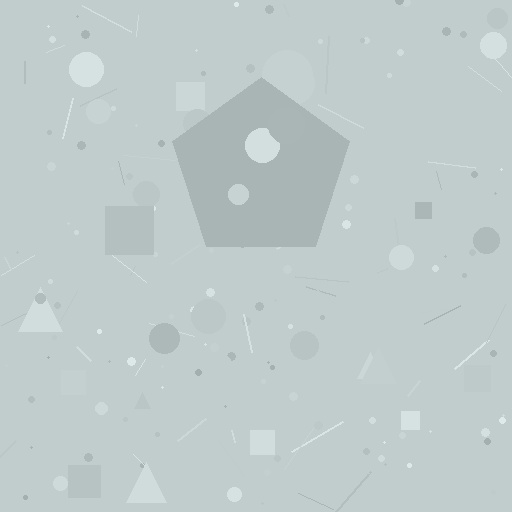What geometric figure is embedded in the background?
A pentagon is embedded in the background.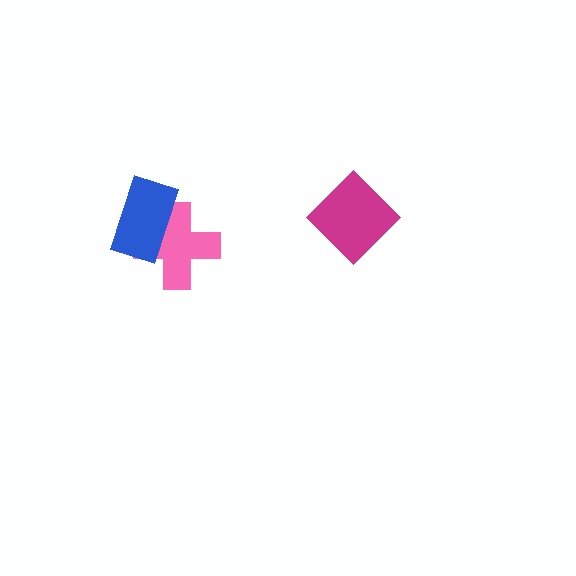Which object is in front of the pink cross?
The blue rectangle is in front of the pink cross.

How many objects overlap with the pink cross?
1 object overlaps with the pink cross.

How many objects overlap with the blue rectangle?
1 object overlaps with the blue rectangle.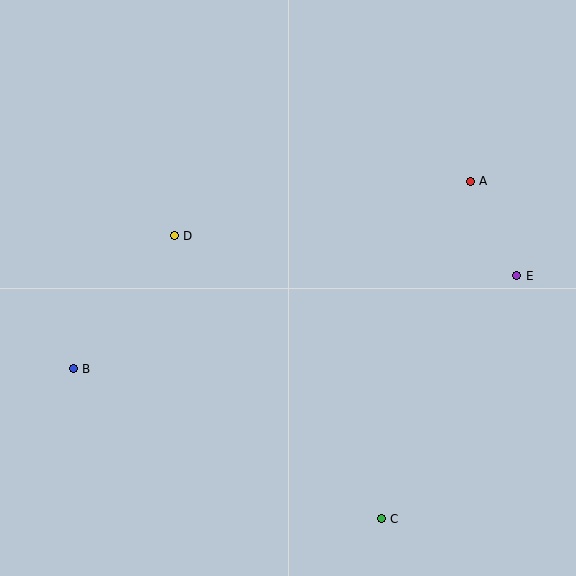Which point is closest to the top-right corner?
Point A is closest to the top-right corner.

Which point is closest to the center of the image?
Point D at (174, 236) is closest to the center.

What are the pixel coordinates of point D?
Point D is at (174, 236).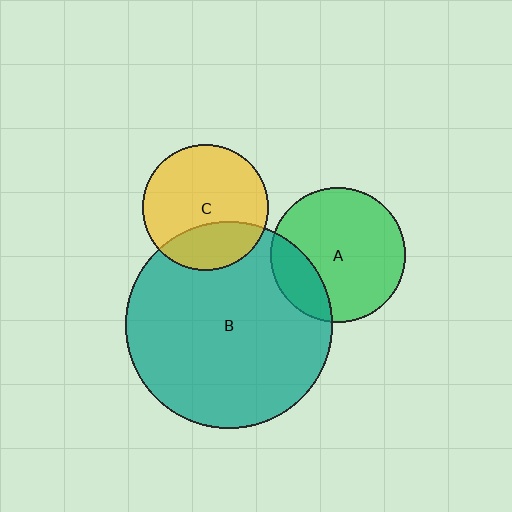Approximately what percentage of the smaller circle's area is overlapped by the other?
Approximately 20%.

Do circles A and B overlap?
Yes.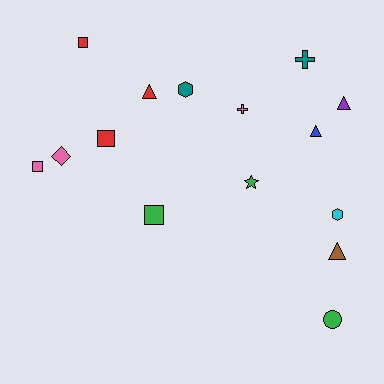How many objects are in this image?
There are 15 objects.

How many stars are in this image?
There is 1 star.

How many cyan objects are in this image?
There is 1 cyan object.